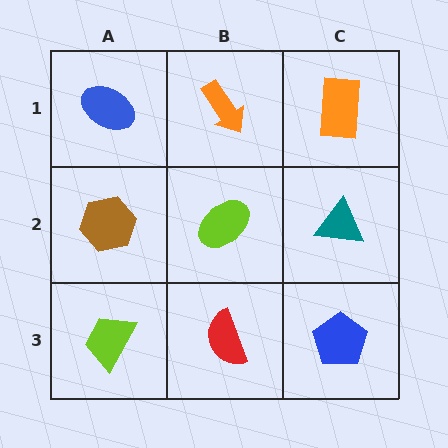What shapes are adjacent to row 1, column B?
A lime ellipse (row 2, column B), a blue ellipse (row 1, column A), an orange rectangle (row 1, column C).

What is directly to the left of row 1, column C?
An orange arrow.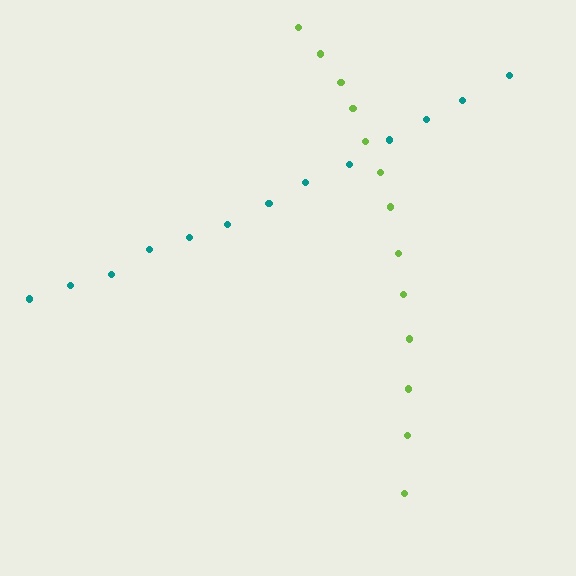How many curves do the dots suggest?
There are 2 distinct paths.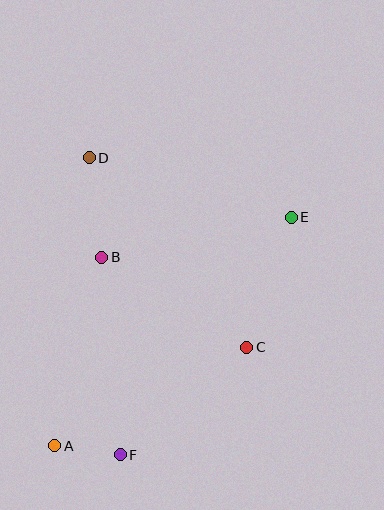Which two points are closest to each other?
Points A and F are closest to each other.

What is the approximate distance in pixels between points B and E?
The distance between B and E is approximately 194 pixels.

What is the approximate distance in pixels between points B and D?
The distance between B and D is approximately 100 pixels.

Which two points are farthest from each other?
Points A and E are farthest from each other.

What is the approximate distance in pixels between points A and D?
The distance between A and D is approximately 290 pixels.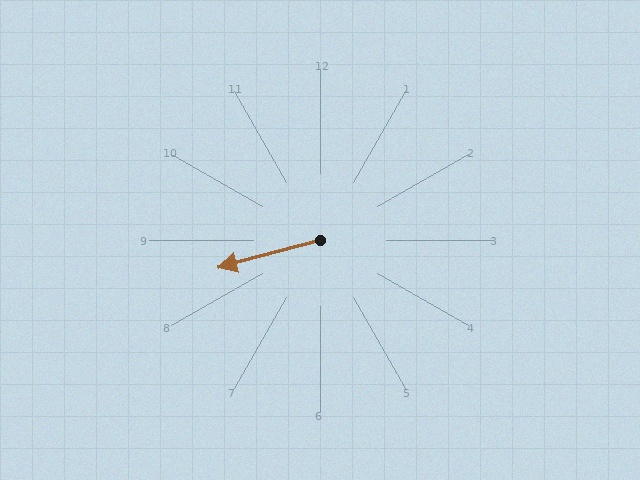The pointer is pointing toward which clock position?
Roughly 9 o'clock.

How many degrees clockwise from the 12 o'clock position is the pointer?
Approximately 255 degrees.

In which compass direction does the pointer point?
West.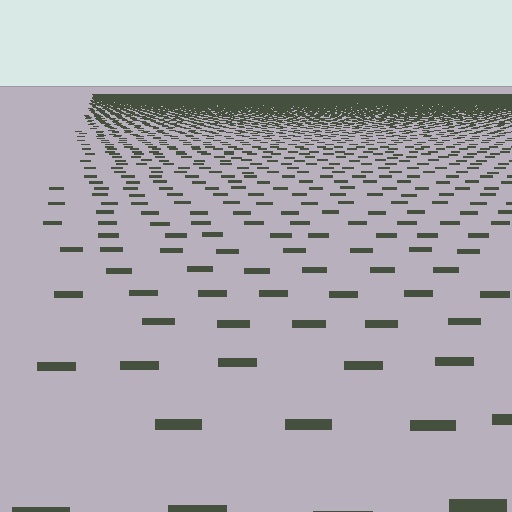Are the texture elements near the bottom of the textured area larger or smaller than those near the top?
Larger. Near the bottom, elements are closer to the viewer and appear at a bigger on-screen size.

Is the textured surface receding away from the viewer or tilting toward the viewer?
The surface is receding away from the viewer. Texture elements get smaller and denser toward the top.